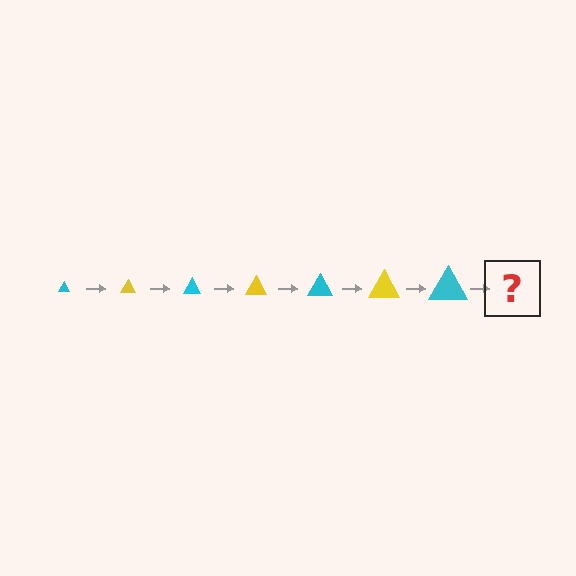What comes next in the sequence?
The next element should be a yellow triangle, larger than the previous one.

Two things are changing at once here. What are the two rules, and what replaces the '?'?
The two rules are that the triangle grows larger each step and the color cycles through cyan and yellow. The '?' should be a yellow triangle, larger than the previous one.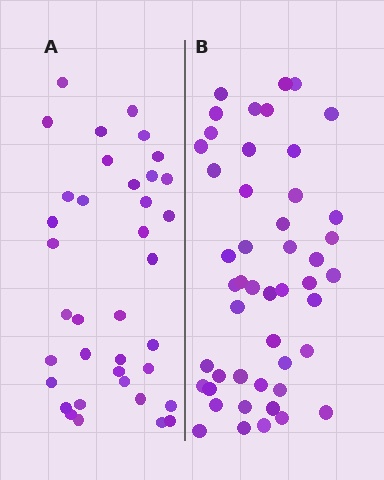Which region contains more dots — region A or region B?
Region B (the right region) has more dots.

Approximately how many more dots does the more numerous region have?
Region B has roughly 12 or so more dots than region A.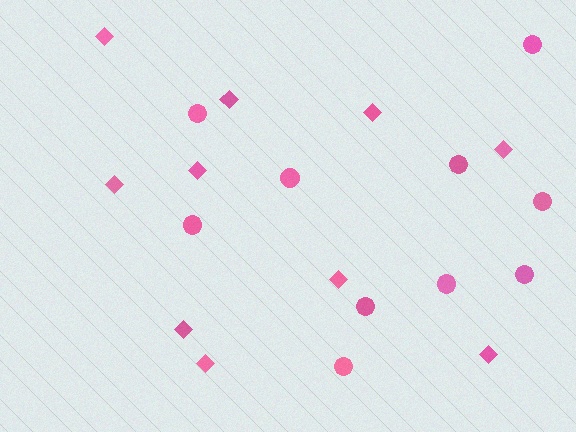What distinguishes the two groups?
There are 2 groups: one group of diamonds (10) and one group of circles (10).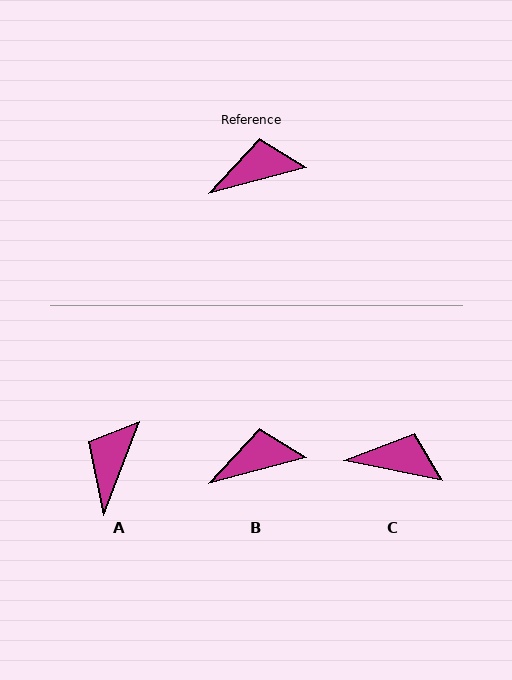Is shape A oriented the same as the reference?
No, it is off by about 54 degrees.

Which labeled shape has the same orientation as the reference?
B.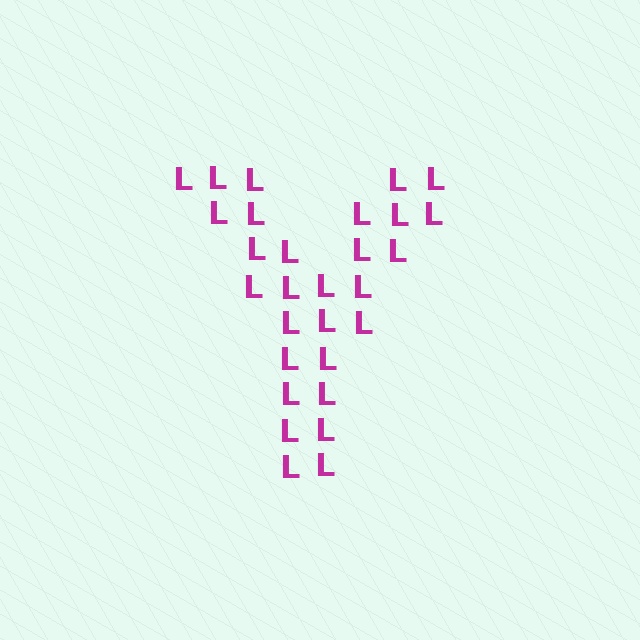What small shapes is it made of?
It is made of small letter L's.